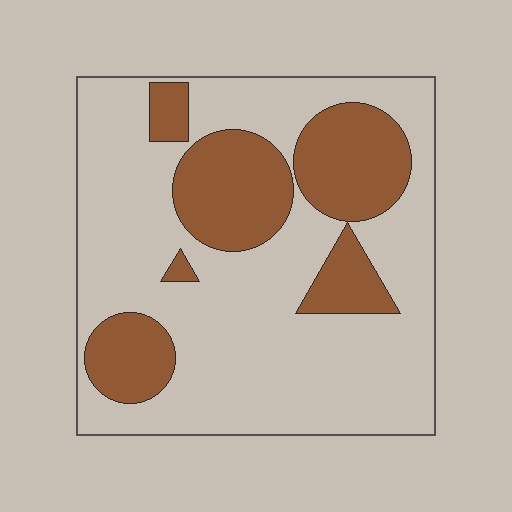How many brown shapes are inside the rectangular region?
6.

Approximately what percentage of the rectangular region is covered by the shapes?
Approximately 30%.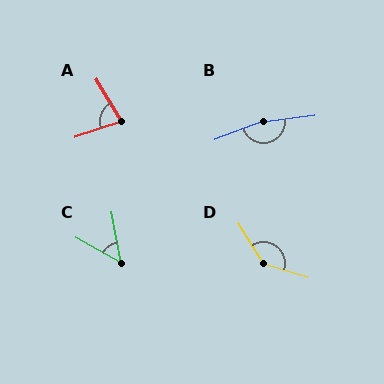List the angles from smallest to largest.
C (51°), A (78°), D (138°), B (167°).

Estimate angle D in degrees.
Approximately 138 degrees.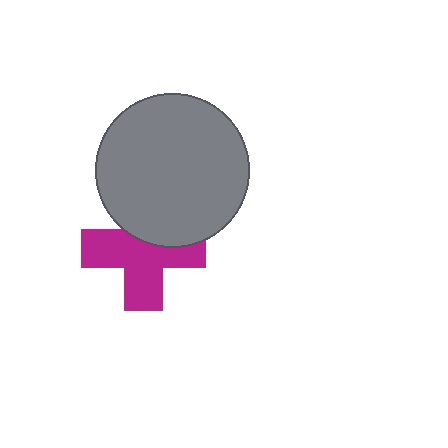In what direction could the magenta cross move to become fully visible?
The magenta cross could move down. That would shift it out from behind the gray circle entirely.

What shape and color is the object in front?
The object in front is a gray circle.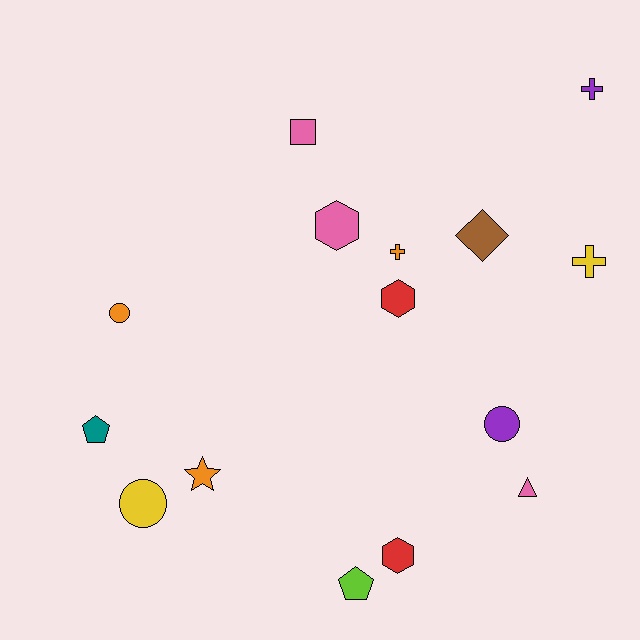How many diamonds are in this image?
There is 1 diamond.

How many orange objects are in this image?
There are 3 orange objects.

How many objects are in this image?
There are 15 objects.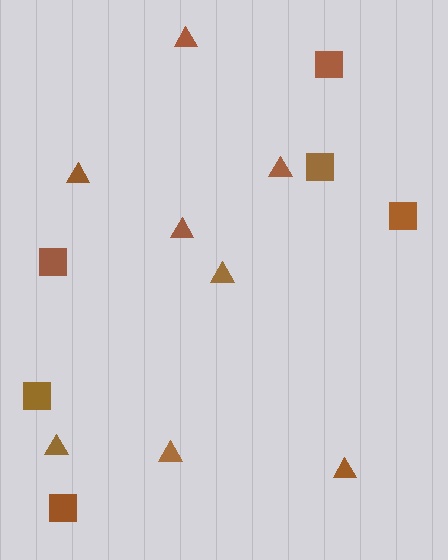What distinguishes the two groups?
There are 2 groups: one group of triangles (8) and one group of squares (6).